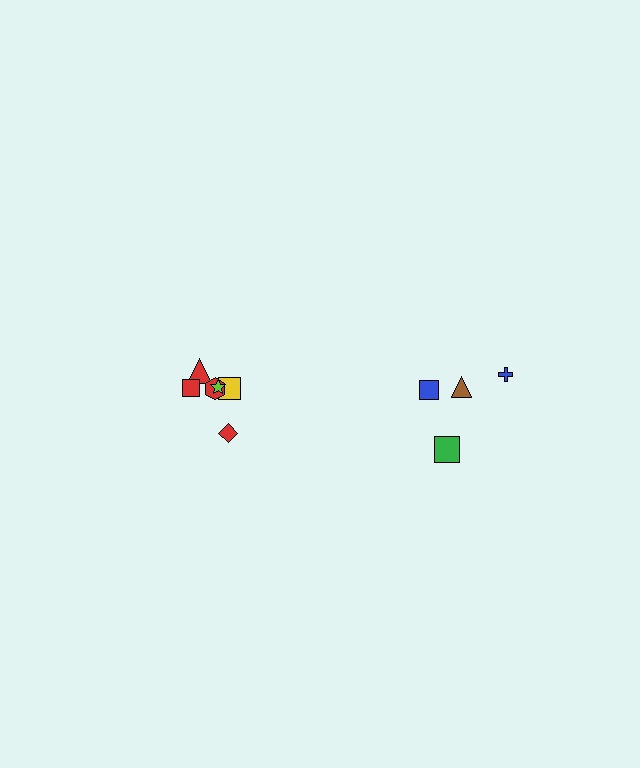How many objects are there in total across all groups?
There are 10 objects.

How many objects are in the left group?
There are 6 objects.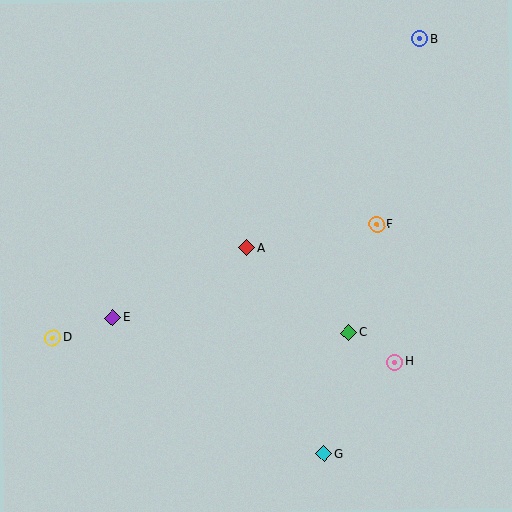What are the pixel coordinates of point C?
Point C is at (349, 333).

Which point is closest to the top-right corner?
Point B is closest to the top-right corner.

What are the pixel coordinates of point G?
Point G is at (324, 454).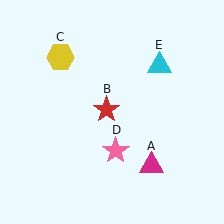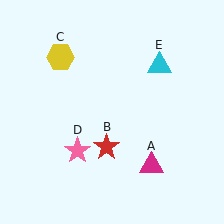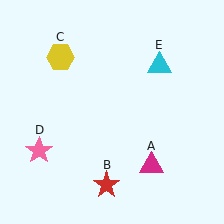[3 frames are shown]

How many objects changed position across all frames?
2 objects changed position: red star (object B), pink star (object D).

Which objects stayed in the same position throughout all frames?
Magenta triangle (object A) and yellow hexagon (object C) and cyan triangle (object E) remained stationary.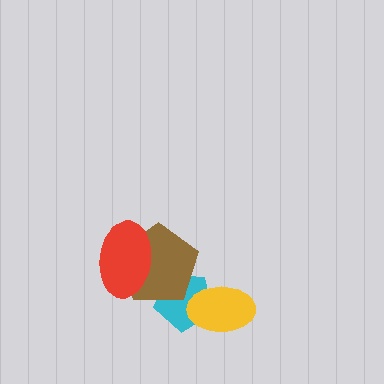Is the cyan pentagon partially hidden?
Yes, it is partially covered by another shape.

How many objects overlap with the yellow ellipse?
1 object overlaps with the yellow ellipse.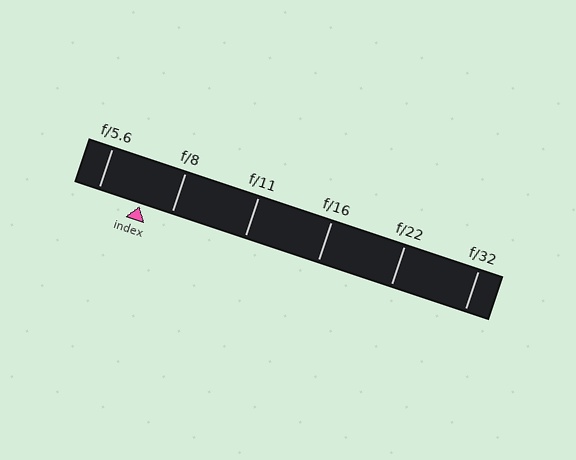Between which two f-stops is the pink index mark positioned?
The index mark is between f/5.6 and f/8.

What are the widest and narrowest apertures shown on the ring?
The widest aperture shown is f/5.6 and the narrowest is f/32.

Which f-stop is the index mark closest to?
The index mark is closest to f/8.